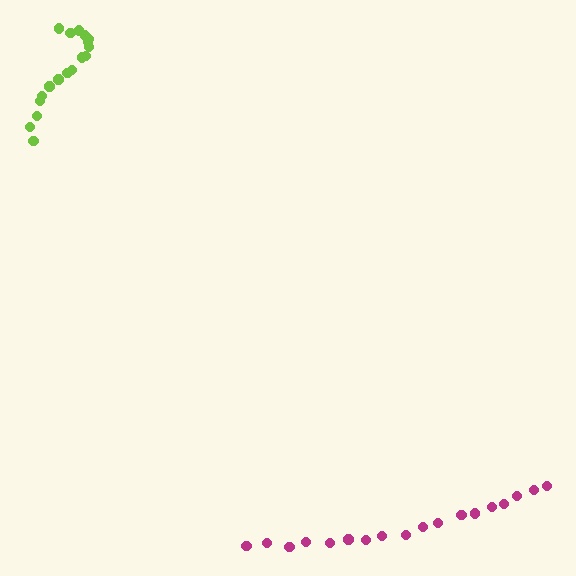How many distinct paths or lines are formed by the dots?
There are 2 distinct paths.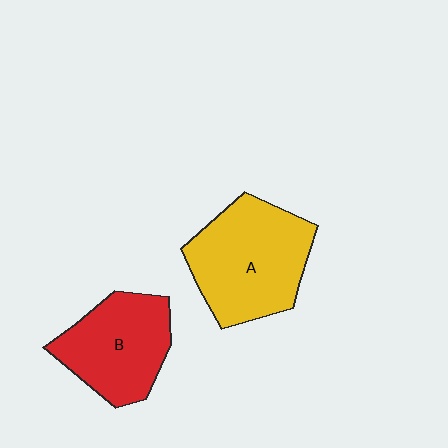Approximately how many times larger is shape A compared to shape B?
Approximately 1.3 times.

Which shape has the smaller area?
Shape B (red).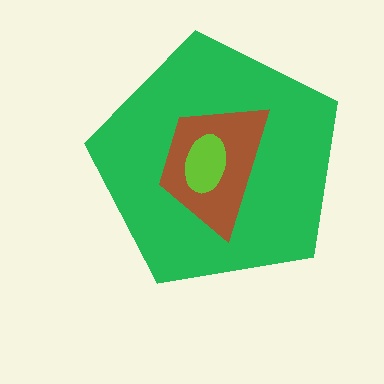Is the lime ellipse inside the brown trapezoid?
Yes.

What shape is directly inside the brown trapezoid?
The lime ellipse.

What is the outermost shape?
The green pentagon.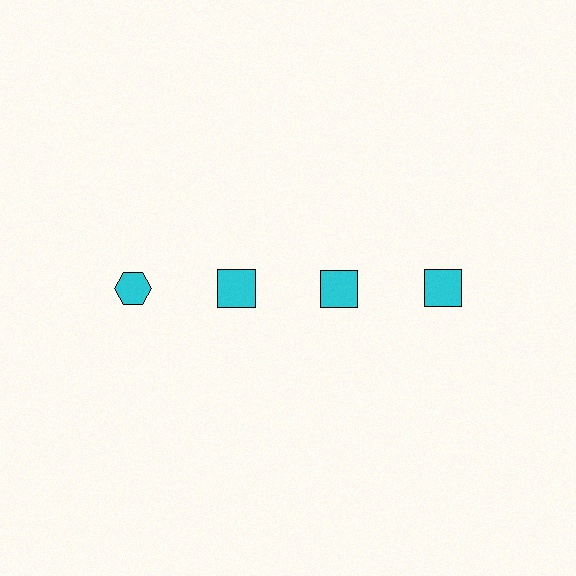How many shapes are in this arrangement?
There are 4 shapes arranged in a grid pattern.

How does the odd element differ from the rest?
It has a different shape: hexagon instead of square.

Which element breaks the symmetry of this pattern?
The cyan hexagon in the top row, leftmost column breaks the symmetry. All other shapes are cyan squares.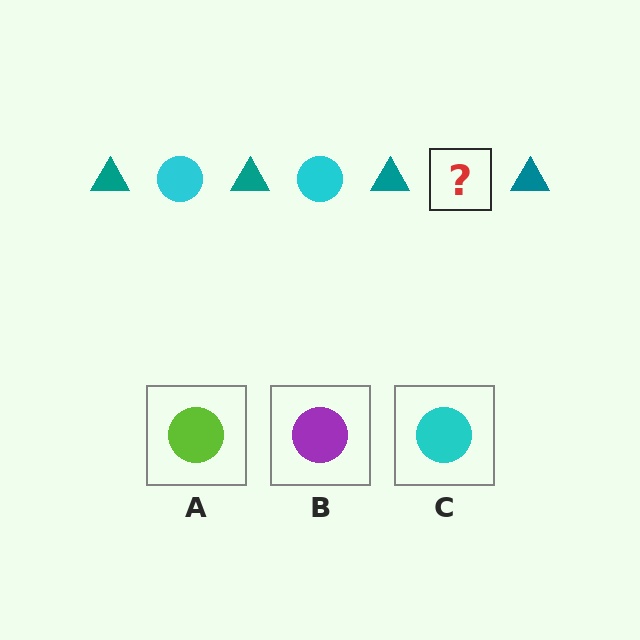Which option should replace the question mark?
Option C.